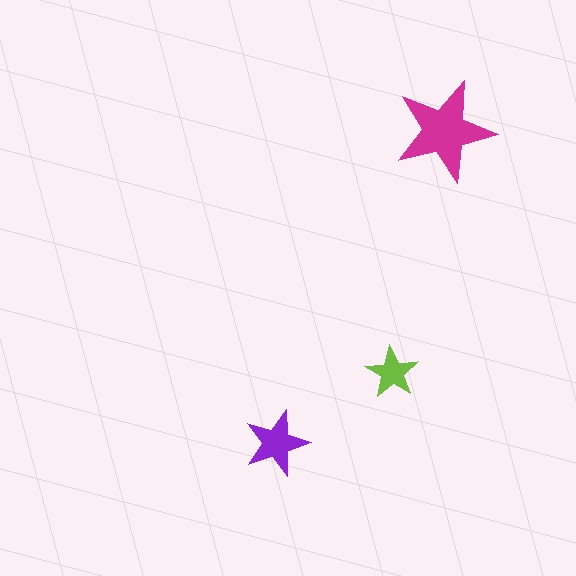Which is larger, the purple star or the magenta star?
The magenta one.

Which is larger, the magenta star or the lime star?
The magenta one.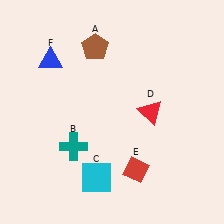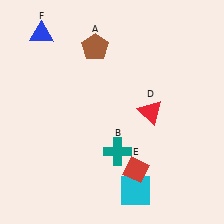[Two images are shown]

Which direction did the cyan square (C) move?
The cyan square (C) moved right.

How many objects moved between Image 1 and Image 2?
3 objects moved between the two images.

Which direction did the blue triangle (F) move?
The blue triangle (F) moved up.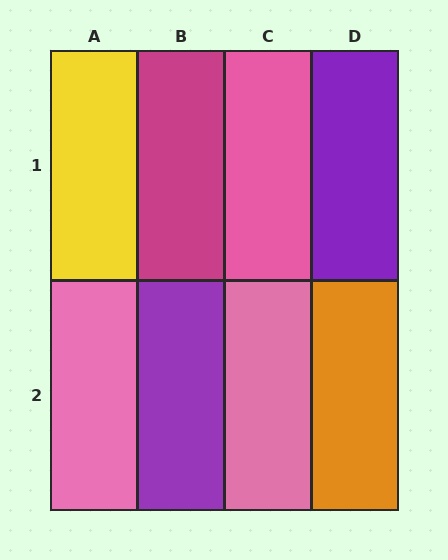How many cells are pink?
3 cells are pink.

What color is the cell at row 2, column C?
Pink.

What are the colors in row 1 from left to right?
Yellow, magenta, pink, purple.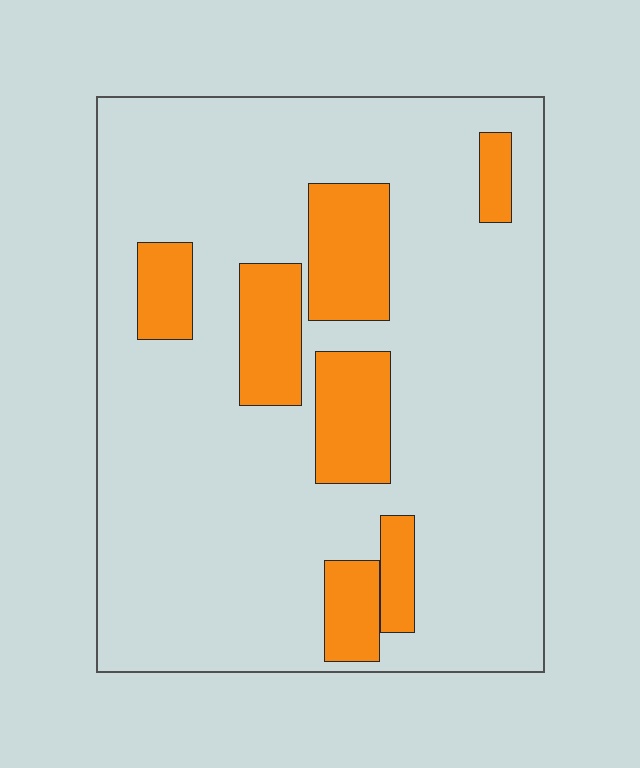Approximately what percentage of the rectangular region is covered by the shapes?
Approximately 20%.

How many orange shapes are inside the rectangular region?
7.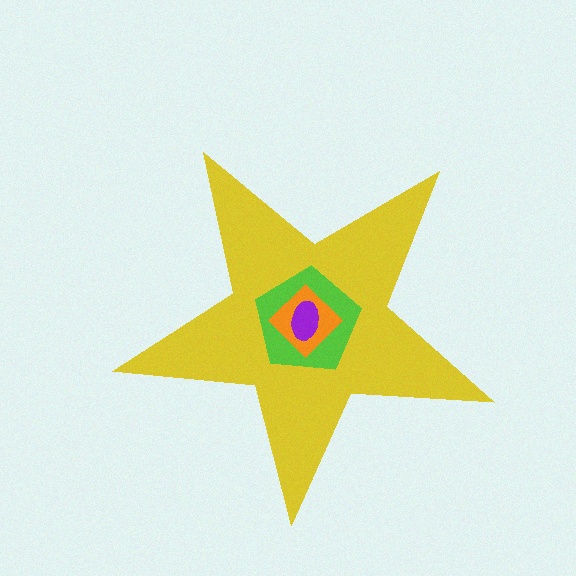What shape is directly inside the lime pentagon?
The orange diamond.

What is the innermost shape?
The purple ellipse.